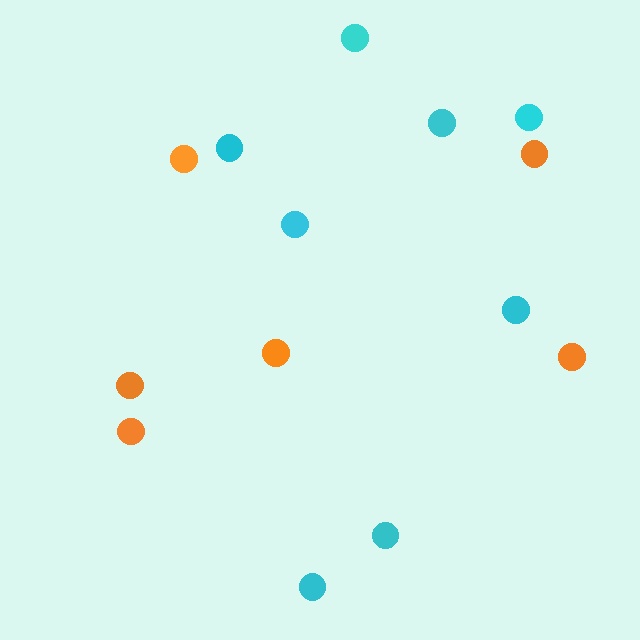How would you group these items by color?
There are 2 groups: one group of orange circles (6) and one group of cyan circles (8).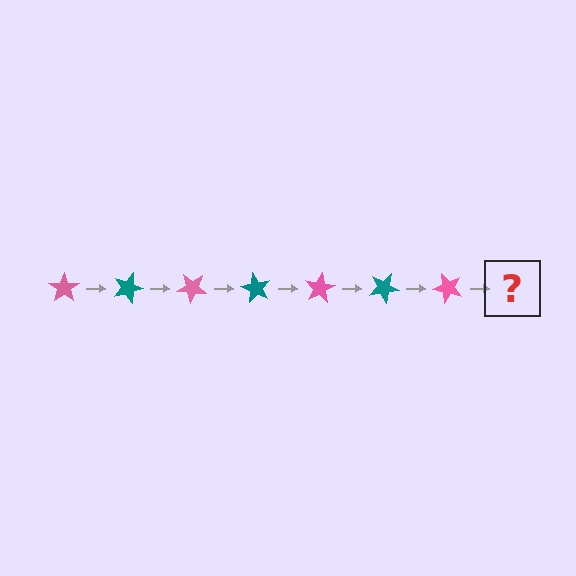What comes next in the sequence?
The next element should be a teal star, rotated 140 degrees from the start.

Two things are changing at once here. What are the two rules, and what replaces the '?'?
The two rules are that it rotates 20 degrees each step and the color cycles through pink and teal. The '?' should be a teal star, rotated 140 degrees from the start.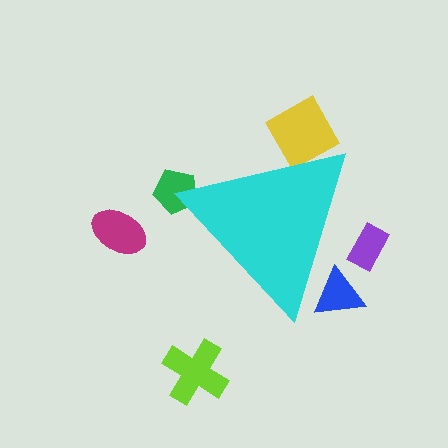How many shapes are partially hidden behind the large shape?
4 shapes are partially hidden.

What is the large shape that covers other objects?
A cyan triangle.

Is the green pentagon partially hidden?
Yes, the green pentagon is partially hidden behind the cyan triangle.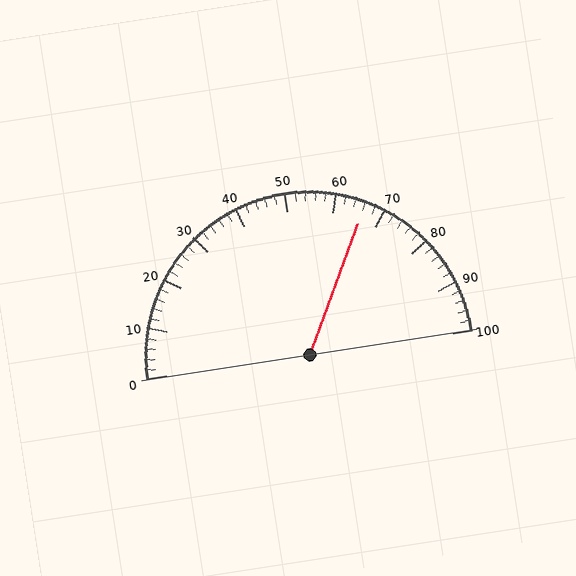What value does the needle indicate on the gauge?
The needle indicates approximately 66.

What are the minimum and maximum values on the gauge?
The gauge ranges from 0 to 100.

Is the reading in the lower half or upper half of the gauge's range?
The reading is in the upper half of the range (0 to 100).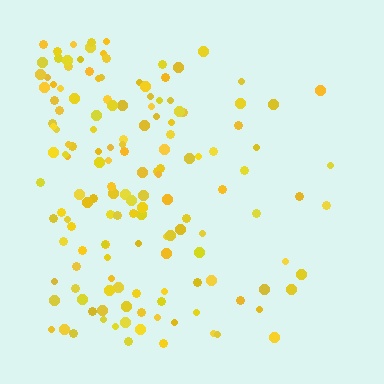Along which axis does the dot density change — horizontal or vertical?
Horizontal.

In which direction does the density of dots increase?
From right to left, with the left side densest.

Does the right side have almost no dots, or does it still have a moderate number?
Still a moderate number, just noticeably fewer than the left.